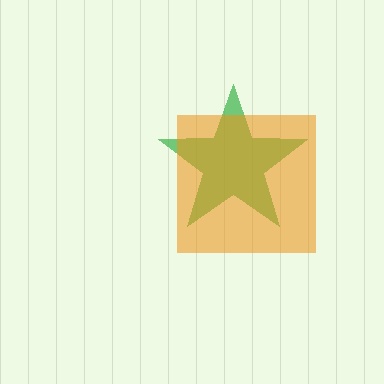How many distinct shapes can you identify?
There are 2 distinct shapes: a green star, an orange square.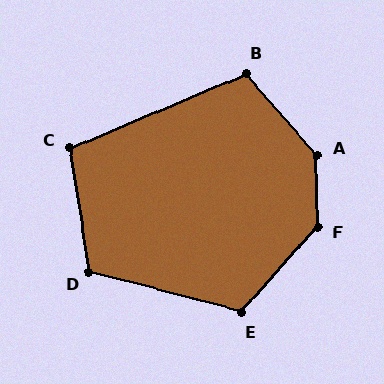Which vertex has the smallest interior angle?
C, at approximately 104 degrees.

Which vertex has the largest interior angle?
A, at approximately 140 degrees.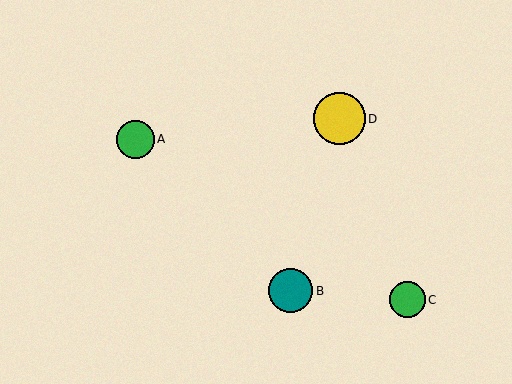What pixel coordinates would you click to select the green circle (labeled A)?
Click at (135, 139) to select the green circle A.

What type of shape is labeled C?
Shape C is a green circle.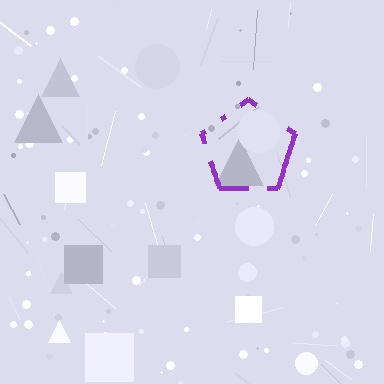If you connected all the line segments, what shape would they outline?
They would outline a pentagon.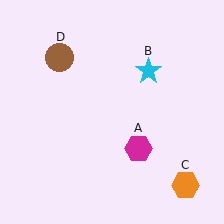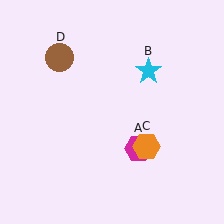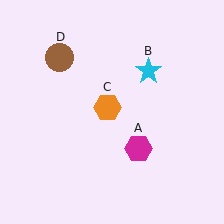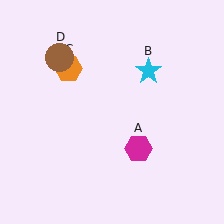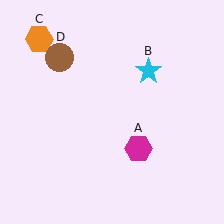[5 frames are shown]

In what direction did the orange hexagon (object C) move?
The orange hexagon (object C) moved up and to the left.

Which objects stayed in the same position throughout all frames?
Magenta hexagon (object A) and cyan star (object B) and brown circle (object D) remained stationary.